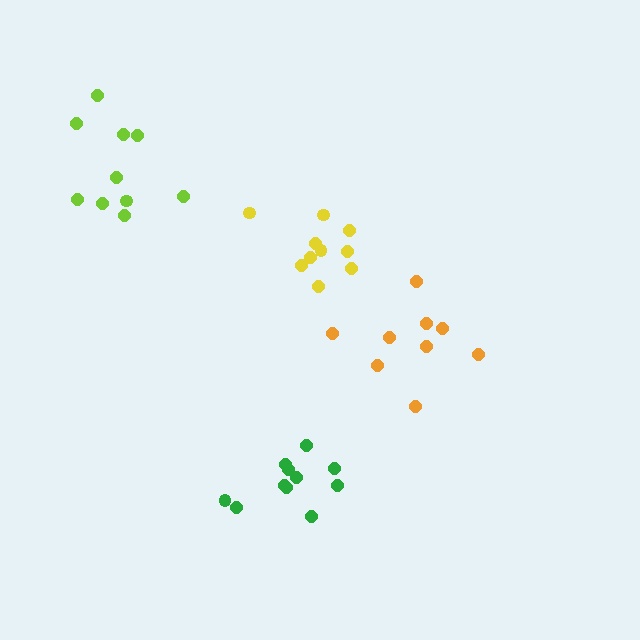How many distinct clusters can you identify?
There are 4 distinct clusters.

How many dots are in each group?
Group 1: 10 dots, Group 2: 9 dots, Group 3: 10 dots, Group 4: 11 dots (40 total).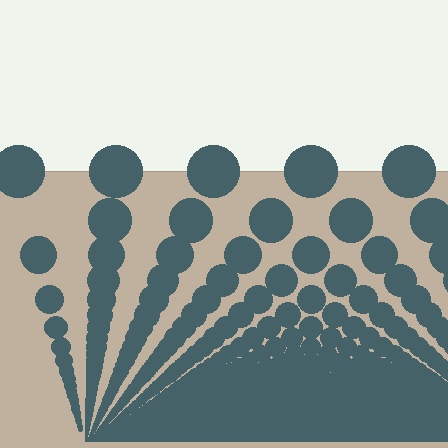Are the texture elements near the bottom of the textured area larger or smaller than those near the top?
Smaller. The gradient is inverted — elements near the bottom are smaller and denser.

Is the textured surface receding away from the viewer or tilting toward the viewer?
The surface appears to tilt toward the viewer. Texture elements get larger and sparser toward the top.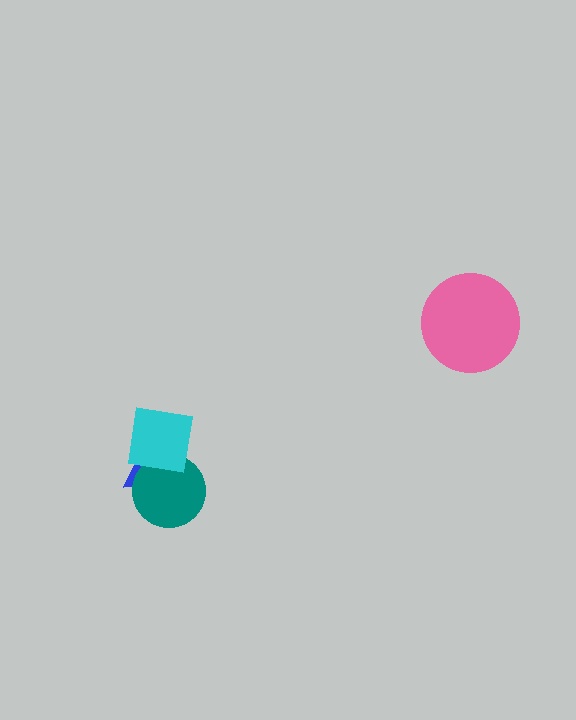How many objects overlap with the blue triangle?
2 objects overlap with the blue triangle.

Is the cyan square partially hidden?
No, no other shape covers it.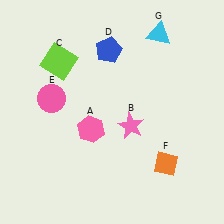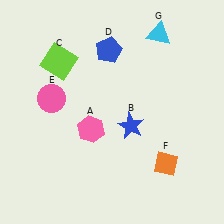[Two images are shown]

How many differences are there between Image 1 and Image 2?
There is 1 difference between the two images.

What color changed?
The star (B) changed from pink in Image 1 to blue in Image 2.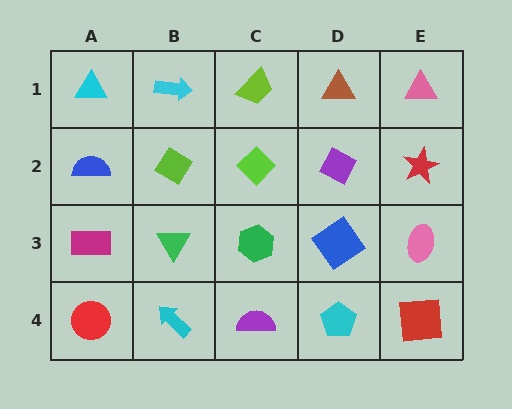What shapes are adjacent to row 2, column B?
A cyan arrow (row 1, column B), a green triangle (row 3, column B), a blue semicircle (row 2, column A), a lime diamond (row 2, column C).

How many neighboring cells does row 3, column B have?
4.